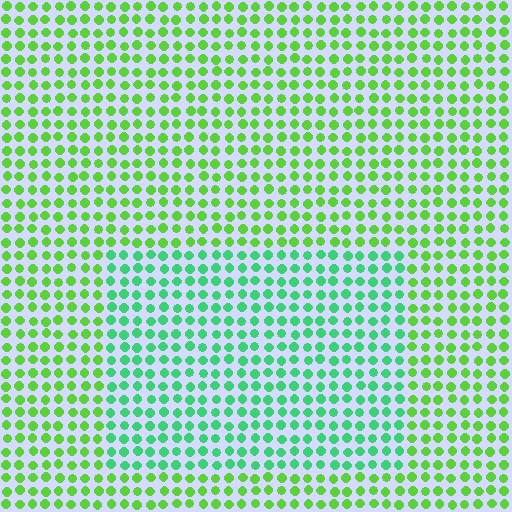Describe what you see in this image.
The image is filled with small lime elements in a uniform arrangement. A rectangle-shaped region is visible where the elements are tinted to a slightly different hue, forming a subtle color boundary.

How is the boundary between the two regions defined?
The boundary is defined purely by a slight shift in hue (about 36 degrees). Spacing, size, and orientation are identical on both sides.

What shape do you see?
I see a rectangle.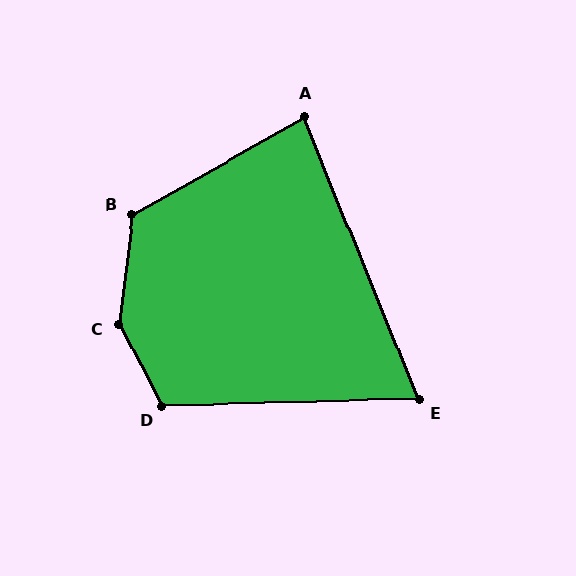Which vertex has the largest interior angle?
C, at approximately 146 degrees.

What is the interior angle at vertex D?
Approximately 116 degrees (obtuse).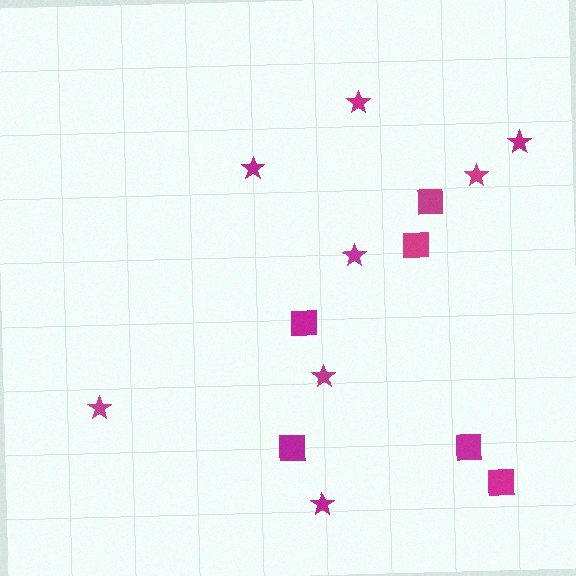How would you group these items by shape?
There are 2 groups: one group of squares (6) and one group of stars (8).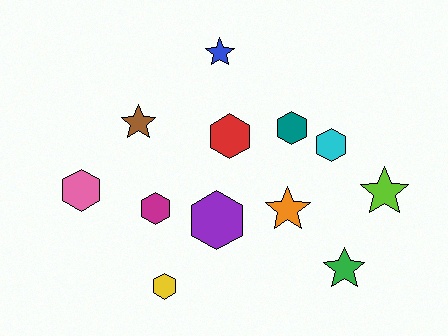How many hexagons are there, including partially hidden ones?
There are 7 hexagons.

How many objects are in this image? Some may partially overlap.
There are 12 objects.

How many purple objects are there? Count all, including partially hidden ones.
There is 1 purple object.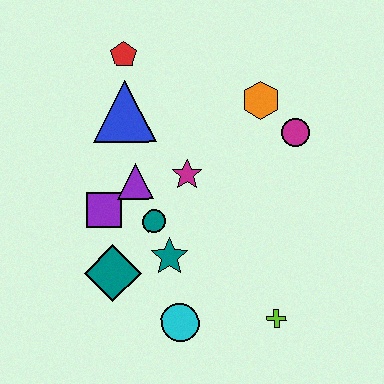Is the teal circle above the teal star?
Yes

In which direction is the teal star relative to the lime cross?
The teal star is to the left of the lime cross.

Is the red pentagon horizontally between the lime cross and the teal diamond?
Yes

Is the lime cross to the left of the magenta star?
No